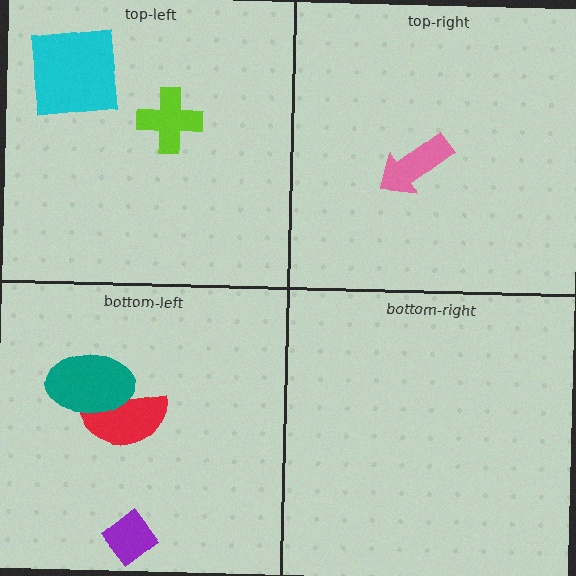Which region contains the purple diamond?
The bottom-left region.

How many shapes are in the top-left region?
2.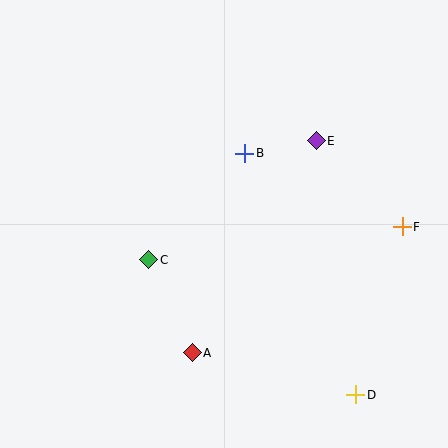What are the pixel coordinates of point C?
Point C is at (149, 260).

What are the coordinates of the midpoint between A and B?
The midpoint between A and B is at (219, 253).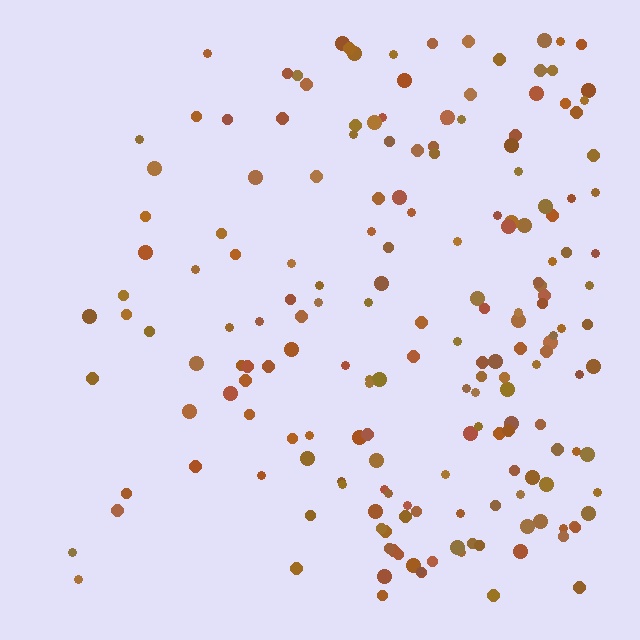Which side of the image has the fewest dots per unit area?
The left.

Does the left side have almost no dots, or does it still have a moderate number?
Still a moderate number, just noticeably fewer than the right.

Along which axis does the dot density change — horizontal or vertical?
Horizontal.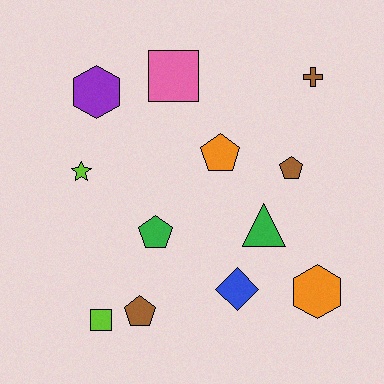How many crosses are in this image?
There is 1 cross.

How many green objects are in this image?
There are 2 green objects.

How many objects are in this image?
There are 12 objects.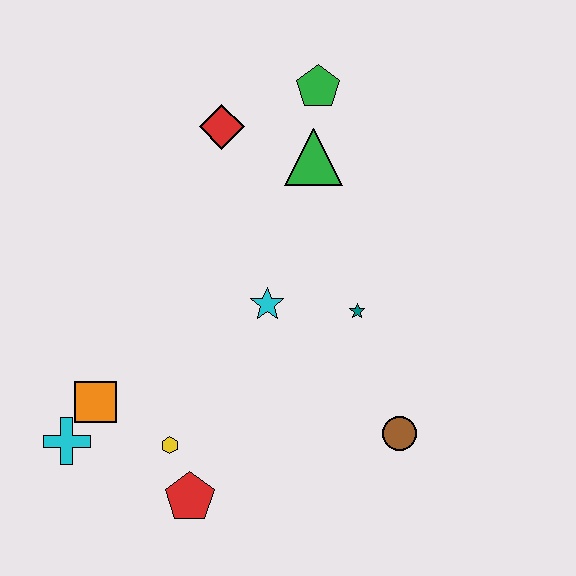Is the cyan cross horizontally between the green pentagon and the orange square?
No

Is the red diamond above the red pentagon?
Yes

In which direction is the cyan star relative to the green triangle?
The cyan star is below the green triangle.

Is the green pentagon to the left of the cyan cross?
No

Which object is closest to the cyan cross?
The orange square is closest to the cyan cross.